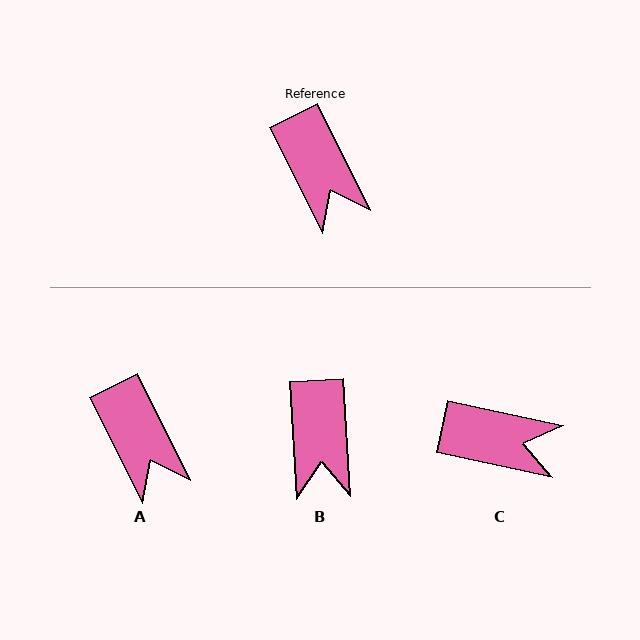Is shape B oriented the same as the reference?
No, it is off by about 23 degrees.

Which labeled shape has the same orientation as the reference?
A.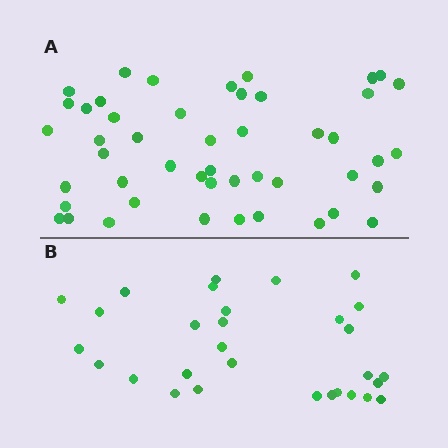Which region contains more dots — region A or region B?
Region A (the top region) has more dots.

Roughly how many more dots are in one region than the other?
Region A has approximately 20 more dots than region B.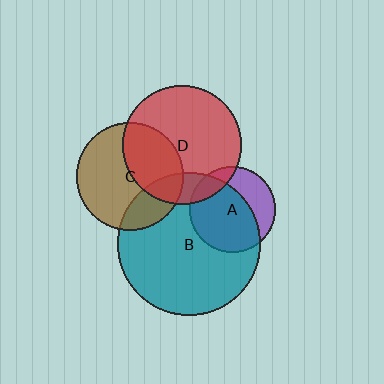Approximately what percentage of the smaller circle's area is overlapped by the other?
Approximately 65%.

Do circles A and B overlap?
Yes.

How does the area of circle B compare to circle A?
Approximately 2.7 times.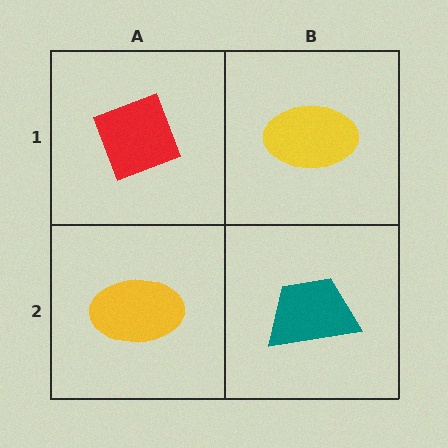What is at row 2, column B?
A teal trapezoid.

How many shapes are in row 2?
2 shapes.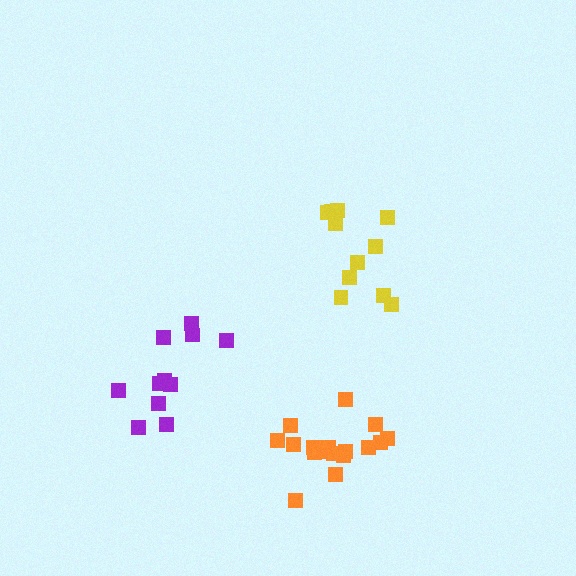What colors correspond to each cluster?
The clusters are colored: orange, yellow, purple.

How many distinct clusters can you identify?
There are 3 distinct clusters.